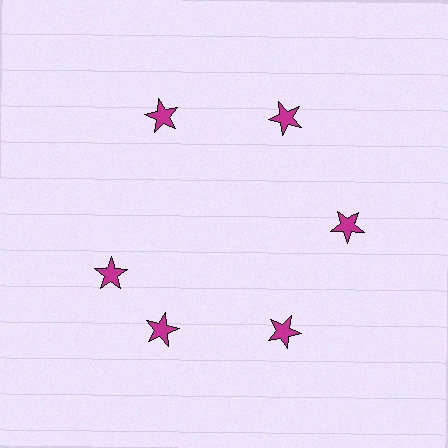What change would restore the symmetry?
The symmetry would be restored by rotating it back into even spacing with its neighbors so that all 6 stars sit at equal angles and equal distance from the center.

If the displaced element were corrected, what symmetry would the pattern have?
It would have 6-fold rotational symmetry — the pattern would map onto itself every 60 degrees.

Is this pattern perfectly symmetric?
No. The 6 magenta stars are arranged in a ring, but one element near the 9 o'clock position is rotated out of alignment along the ring, breaking the 6-fold rotational symmetry.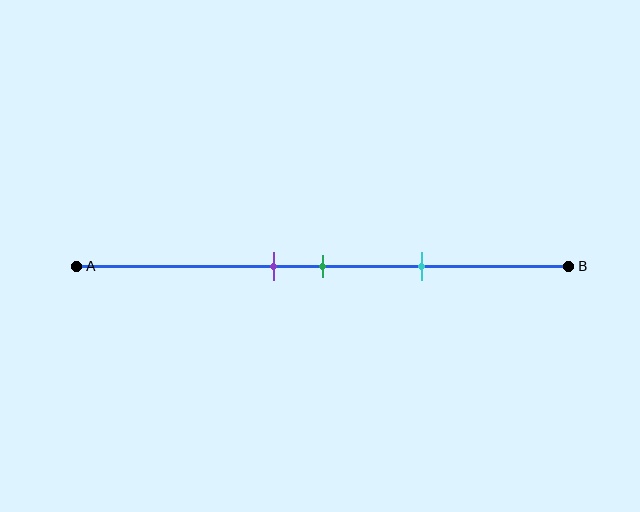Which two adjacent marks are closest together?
The purple and green marks are the closest adjacent pair.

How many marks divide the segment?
There are 3 marks dividing the segment.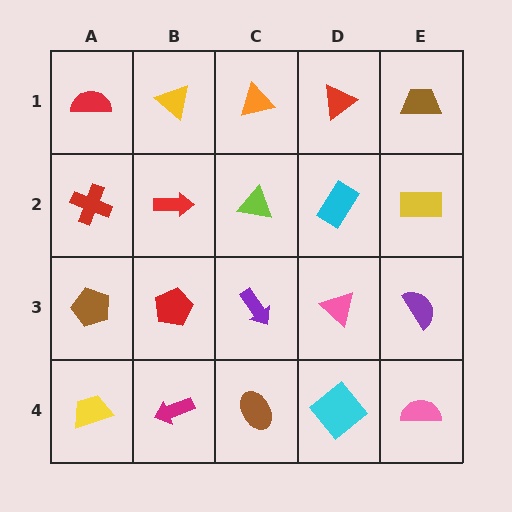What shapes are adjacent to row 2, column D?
A red triangle (row 1, column D), a pink triangle (row 3, column D), a lime triangle (row 2, column C), a yellow rectangle (row 2, column E).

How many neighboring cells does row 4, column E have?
2.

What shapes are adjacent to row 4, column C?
A purple arrow (row 3, column C), a magenta arrow (row 4, column B), a cyan diamond (row 4, column D).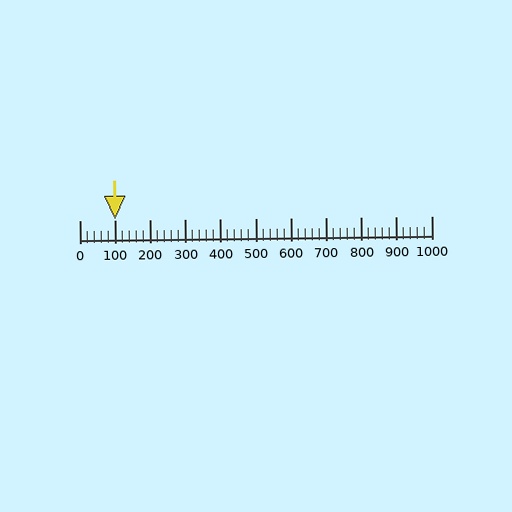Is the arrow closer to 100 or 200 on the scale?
The arrow is closer to 100.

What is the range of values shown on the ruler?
The ruler shows values from 0 to 1000.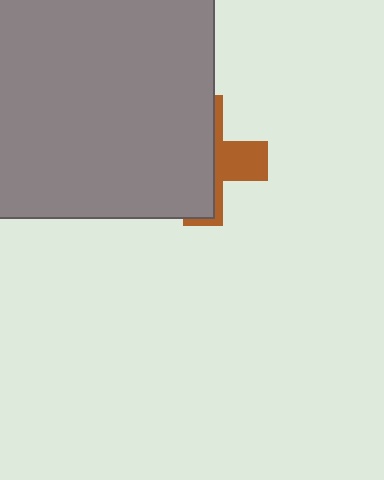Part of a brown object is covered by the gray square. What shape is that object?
It is a cross.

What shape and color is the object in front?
The object in front is a gray square.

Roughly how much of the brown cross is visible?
A small part of it is visible (roughly 34%).